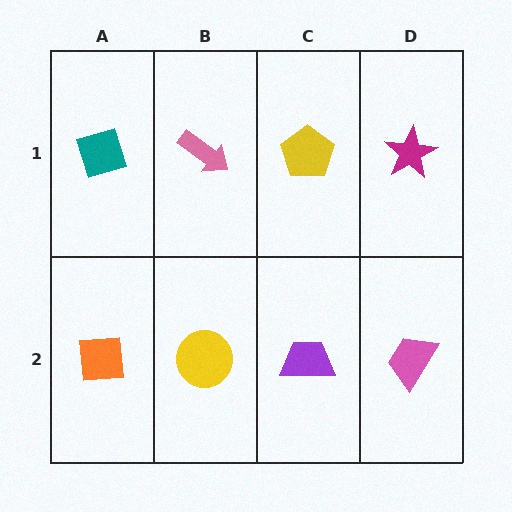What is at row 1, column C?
A yellow pentagon.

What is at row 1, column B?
A pink arrow.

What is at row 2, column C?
A purple trapezoid.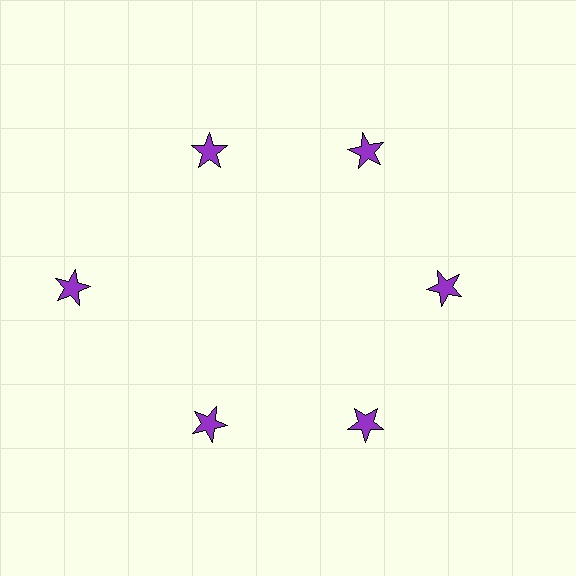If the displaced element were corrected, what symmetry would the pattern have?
It would have 6-fold rotational symmetry — the pattern would map onto itself every 60 degrees.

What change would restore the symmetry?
The symmetry would be restored by moving it inward, back onto the ring so that all 6 stars sit at equal angles and equal distance from the center.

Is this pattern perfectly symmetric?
No. The 6 purple stars are arranged in a ring, but one element near the 9 o'clock position is pushed outward from the center, breaking the 6-fold rotational symmetry.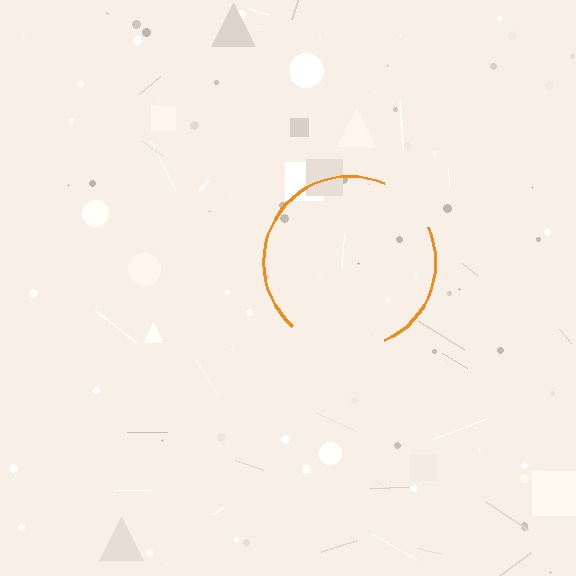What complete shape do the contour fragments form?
The contour fragments form a circle.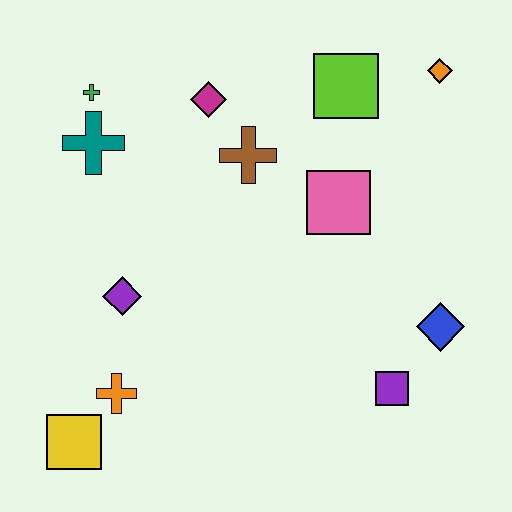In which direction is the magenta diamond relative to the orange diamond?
The magenta diamond is to the left of the orange diamond.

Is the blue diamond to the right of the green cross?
Yes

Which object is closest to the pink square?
The brown cross is closest to the pink square.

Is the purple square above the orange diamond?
No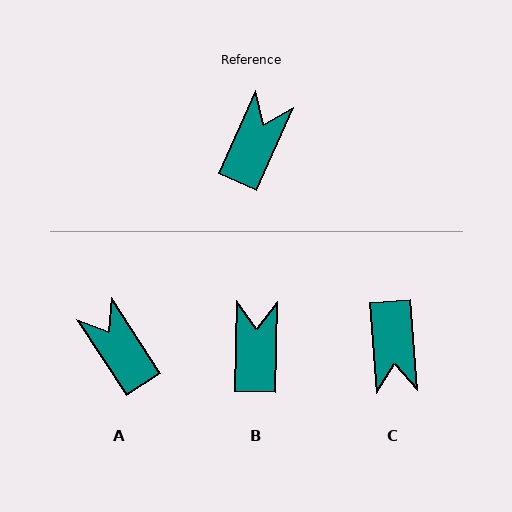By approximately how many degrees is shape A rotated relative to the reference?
Approximately 57 degrees counter-clockwise.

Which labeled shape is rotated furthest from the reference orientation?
C, about 151 degrees away.